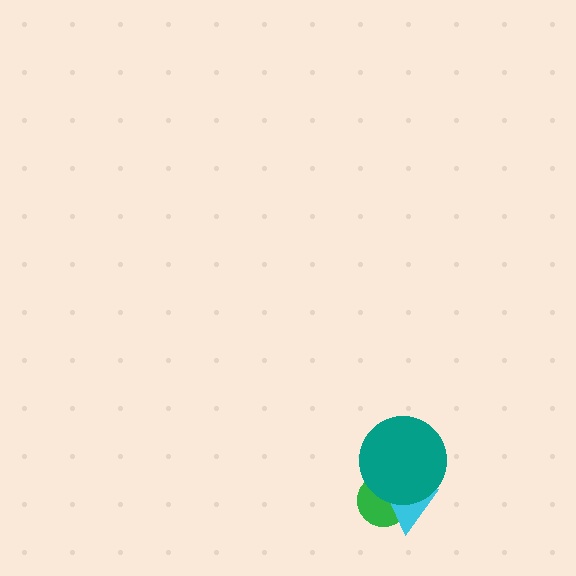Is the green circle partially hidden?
Yes, it is partially covered by another shape.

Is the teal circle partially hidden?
No, no other shape covers it.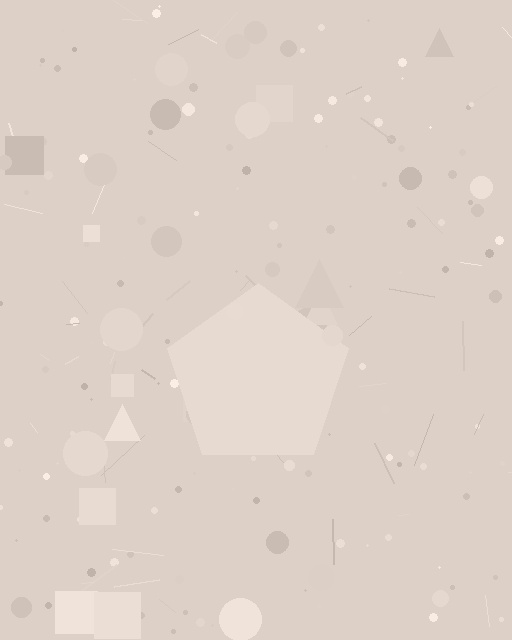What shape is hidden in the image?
A pentagon is hidden in the image.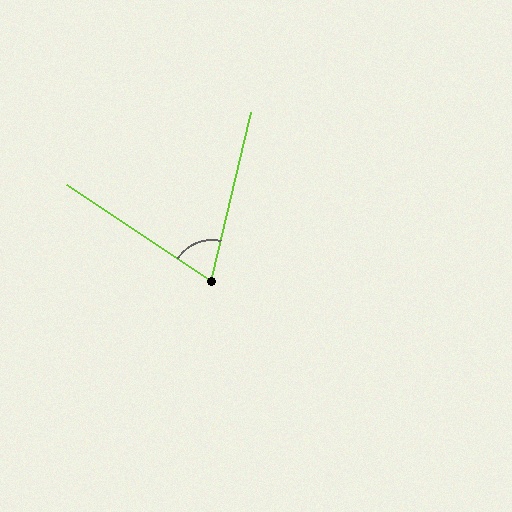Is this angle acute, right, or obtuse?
It is acute.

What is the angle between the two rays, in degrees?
Approximately 69 degrees.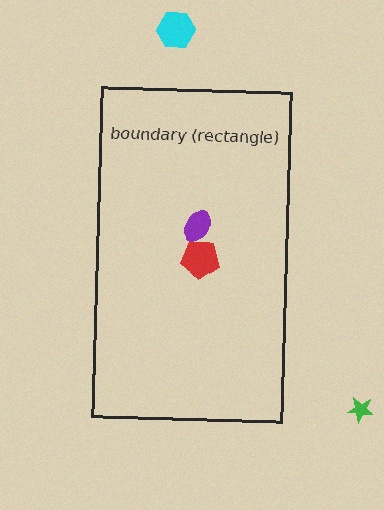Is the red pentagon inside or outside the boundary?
Inside.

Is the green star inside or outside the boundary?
Outside.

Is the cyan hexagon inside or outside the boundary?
Outside.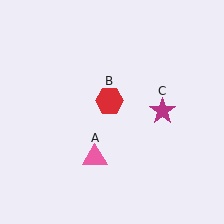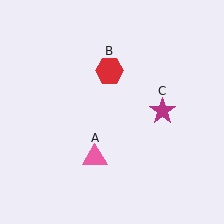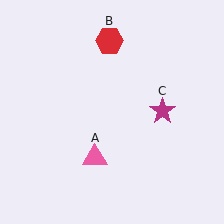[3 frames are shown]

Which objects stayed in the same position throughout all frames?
Pink triangle (object A) and magenta star (object C) remained stationary.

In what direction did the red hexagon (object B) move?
The red hexagon (object B) moved up.